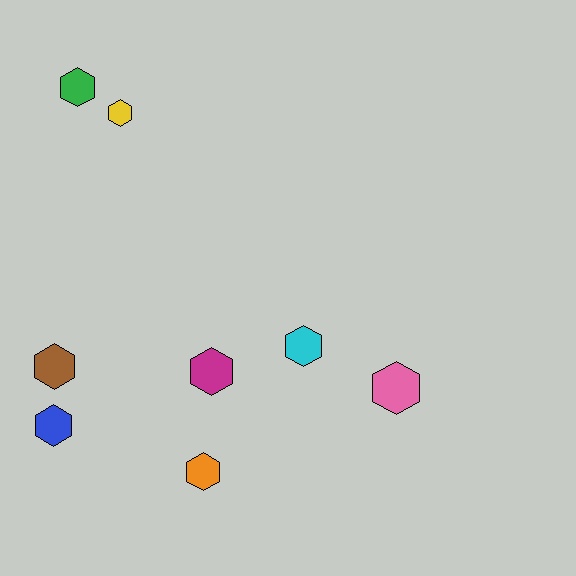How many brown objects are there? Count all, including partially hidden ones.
There is 1 brown object.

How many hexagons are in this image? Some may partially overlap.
There are 8 hexagons.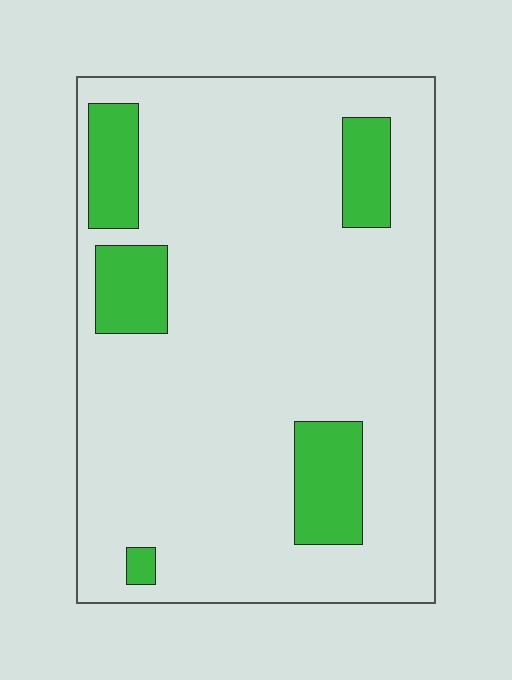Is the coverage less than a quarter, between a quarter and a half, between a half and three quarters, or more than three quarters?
Less than a quarter.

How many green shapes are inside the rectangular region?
5.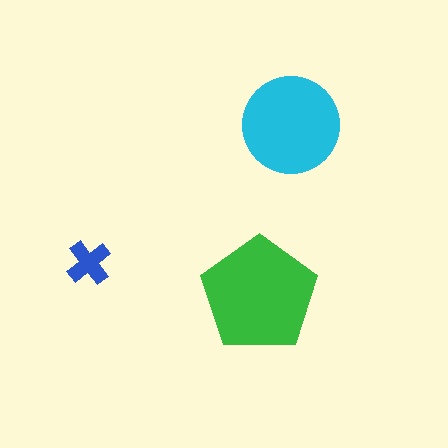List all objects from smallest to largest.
The blue cross, the cyan circle, the green pentagon.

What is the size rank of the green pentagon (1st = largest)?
1st.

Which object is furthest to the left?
The blue cross is leftmost.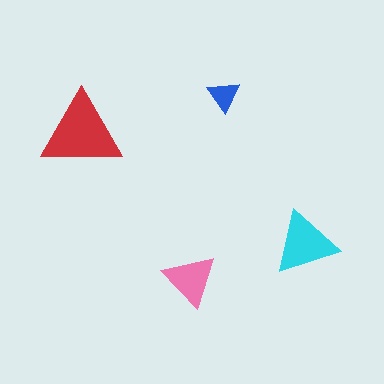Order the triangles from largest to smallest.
the red one, the cyan one, the pink one, the blue one.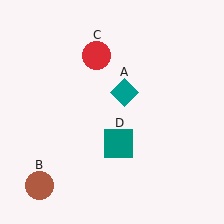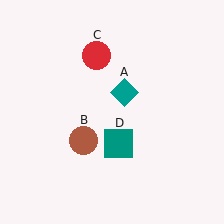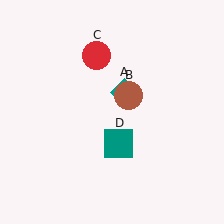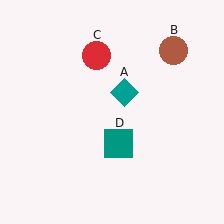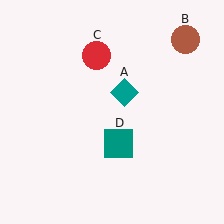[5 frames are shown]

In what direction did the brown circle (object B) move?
The brown circle (object B) moved up and to the right.